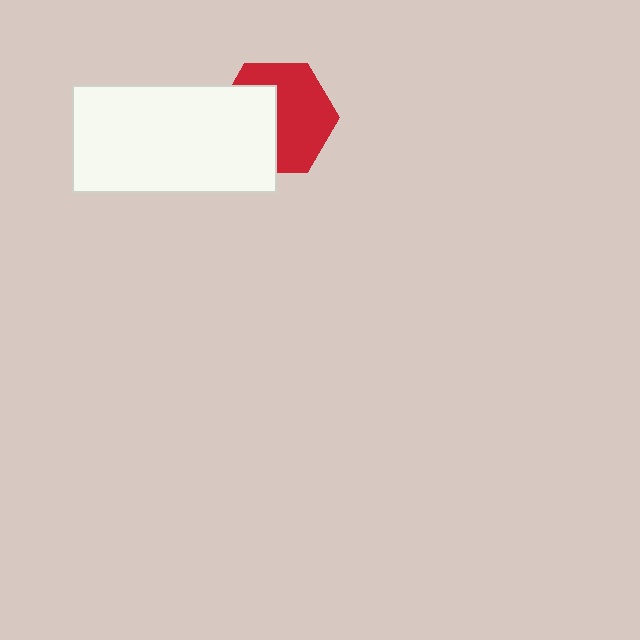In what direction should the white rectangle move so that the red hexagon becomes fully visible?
The white rectangle should move left. That is the shortest direction to clear the overlap and leave the red hexagon fully visible.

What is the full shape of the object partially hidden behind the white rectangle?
The partially hidden object is a red hexagon.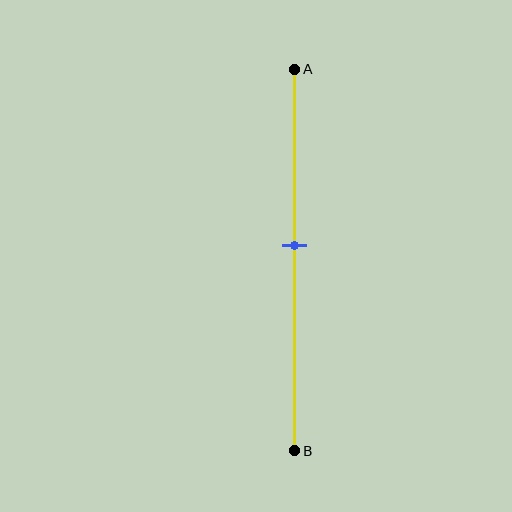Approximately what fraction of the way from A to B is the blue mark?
The blue mark is approximately 45% of the way from A to B.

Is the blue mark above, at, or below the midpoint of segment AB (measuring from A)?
The blue mark is above the midpoint of segment AB.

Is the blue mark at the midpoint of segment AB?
No, the mark is at about 45% from A, not at the 50% midpoint.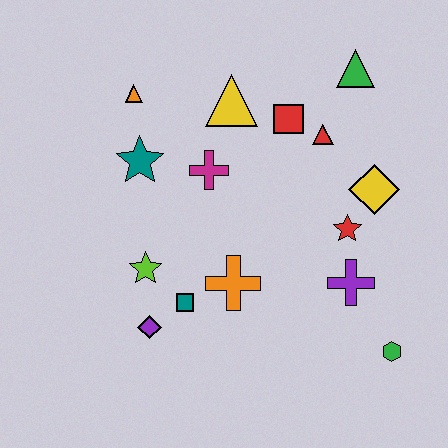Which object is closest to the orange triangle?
The teal star is closest to the orange triangle.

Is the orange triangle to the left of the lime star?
Yes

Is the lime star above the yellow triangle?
No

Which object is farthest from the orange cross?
The green triangle is farthest from the orange cross.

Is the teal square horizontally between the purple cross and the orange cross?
No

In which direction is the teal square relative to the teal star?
The teal square is below the teal star.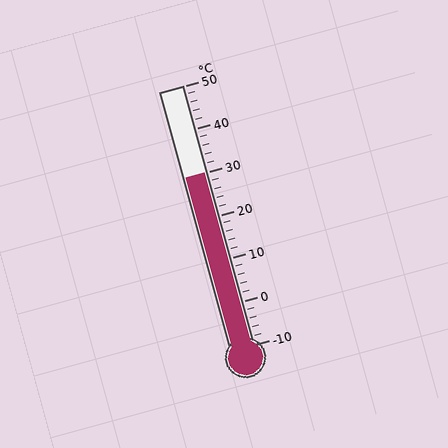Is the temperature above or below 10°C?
The temperature is above 10°C.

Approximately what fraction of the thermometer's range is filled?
The thermometer is filled to approximately 65% of its range.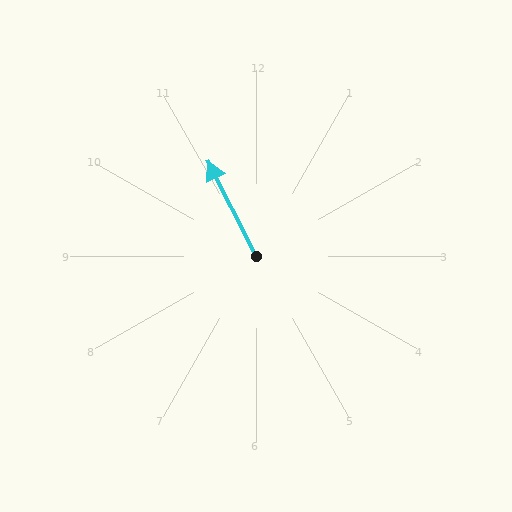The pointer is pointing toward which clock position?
Roughly 11 o'clock.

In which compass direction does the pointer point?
Northwest.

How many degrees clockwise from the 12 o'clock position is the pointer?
Approximately 333 degrees.